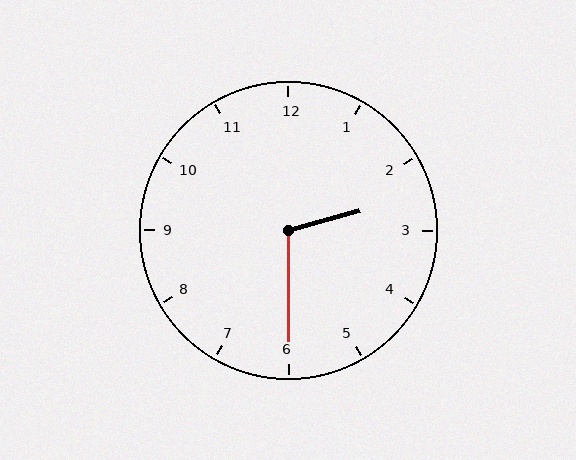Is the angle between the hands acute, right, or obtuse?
It is obtuse.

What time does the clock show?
2:30.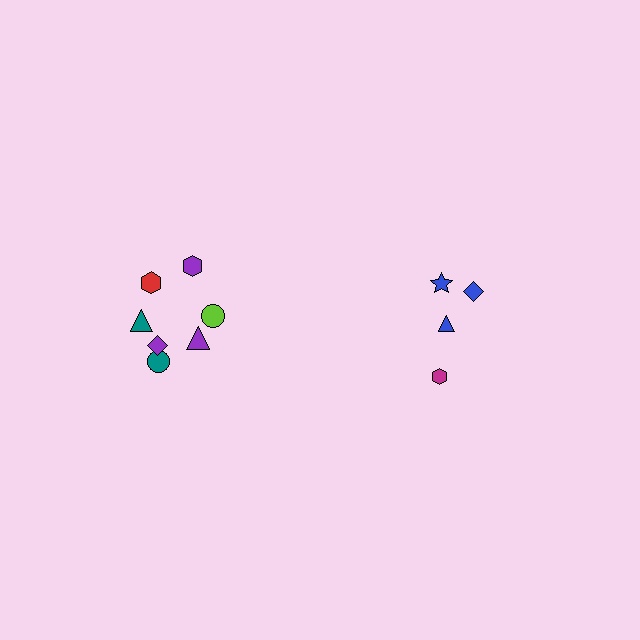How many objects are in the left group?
There are 7 objects.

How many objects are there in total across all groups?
There are 11 objects.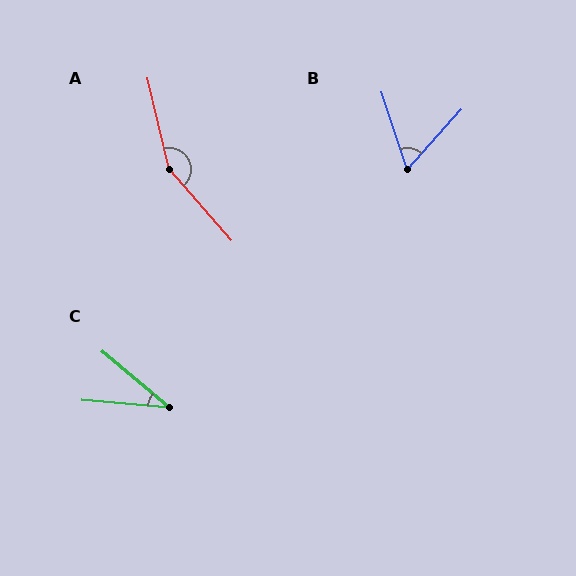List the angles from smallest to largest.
C (35°), B (60°), A (152°).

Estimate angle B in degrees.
Approximately 60 degrees.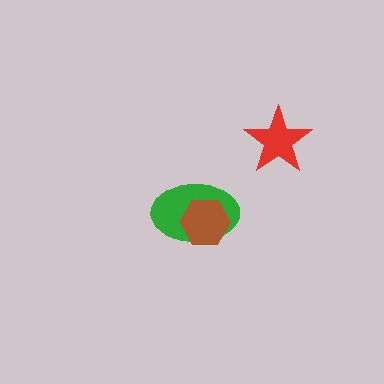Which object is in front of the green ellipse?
The brown hexagon is in front of the green ellipse.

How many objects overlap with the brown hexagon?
1 object overlaps with the brown hexagon.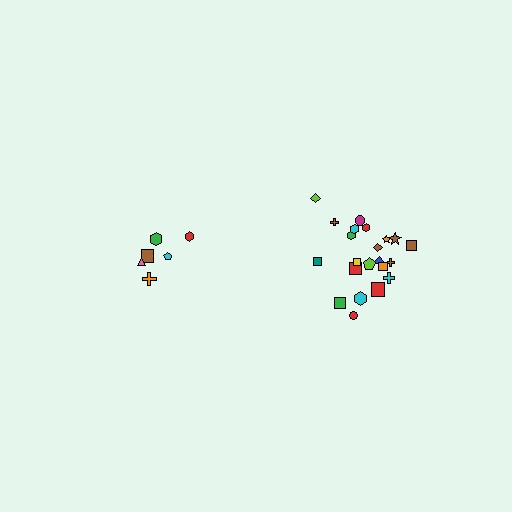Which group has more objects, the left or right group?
The right group.